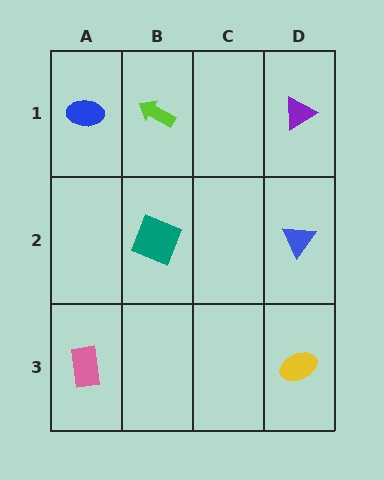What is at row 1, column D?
A purple triangle.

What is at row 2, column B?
A teal square.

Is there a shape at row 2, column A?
No, that cell is empty.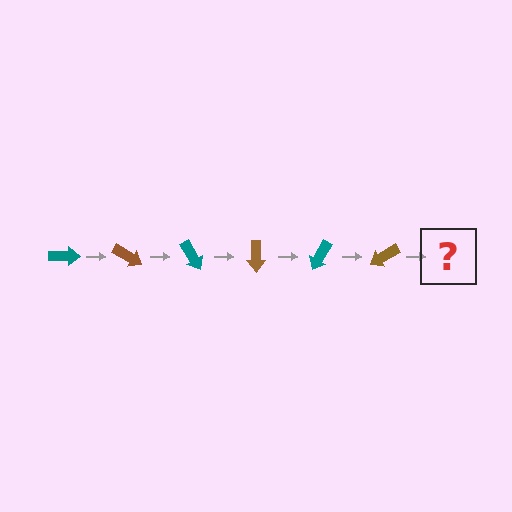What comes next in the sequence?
The next element should be a teal arrow, rotated 180 degrees from the start.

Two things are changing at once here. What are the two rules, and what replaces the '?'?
The two rules are that it rotates 30 degrees each step and the color cycles through teal and brown. The '?' should be a teal arrow, rotated 180 degrees from the start.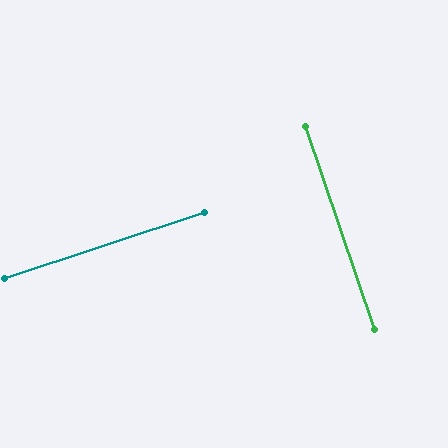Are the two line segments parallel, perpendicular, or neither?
Perpendicular — they meet at approximately 89°.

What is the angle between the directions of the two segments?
Approximately 89 degrees.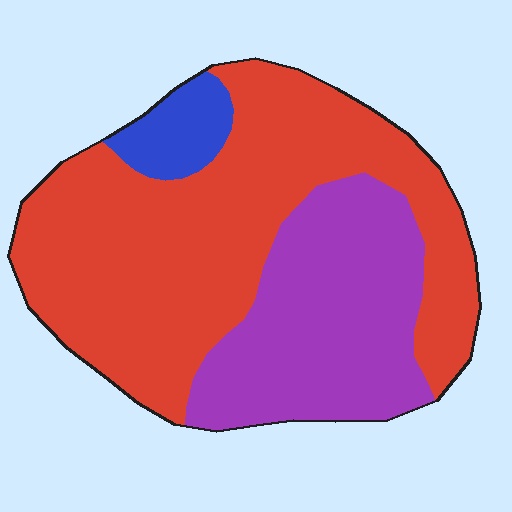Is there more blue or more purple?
Purple.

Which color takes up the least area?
Blue, at roughly 5%.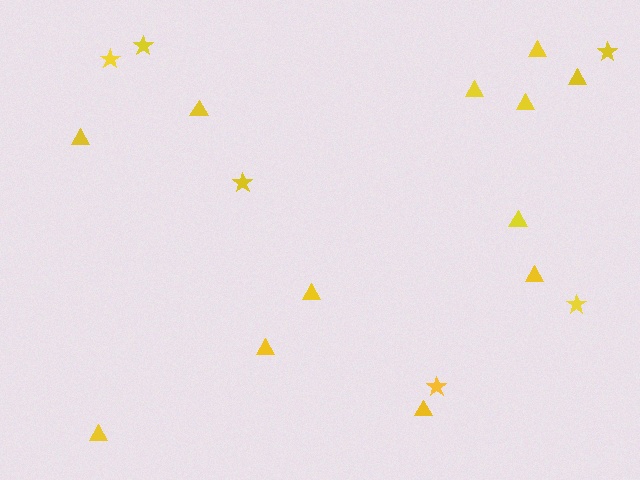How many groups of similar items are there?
There are 2 groups: one group of stars (6) and one group of triangles (12).